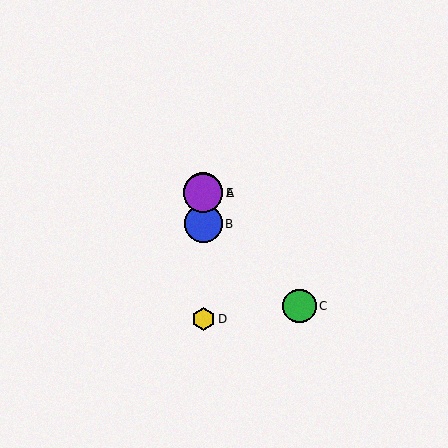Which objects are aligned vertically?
Objects A, B, D, E are aligned vertically.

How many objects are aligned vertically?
4 objects (A, B, D, E) are aligned vertically.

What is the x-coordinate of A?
Object A is at x≈203.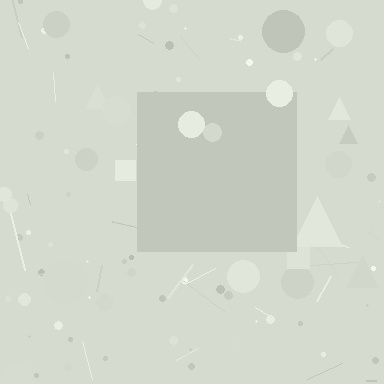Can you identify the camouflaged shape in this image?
The camouflaged shape is a square.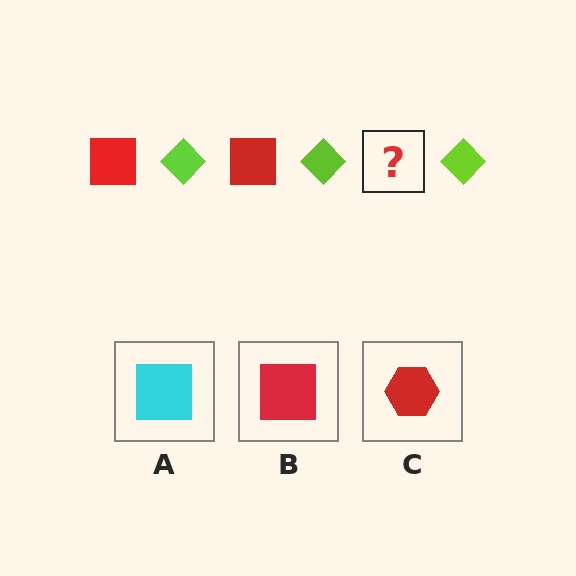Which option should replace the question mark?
Option B.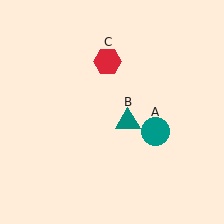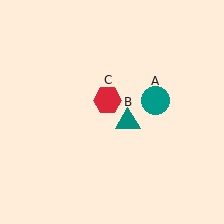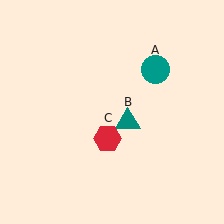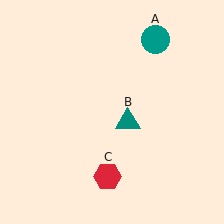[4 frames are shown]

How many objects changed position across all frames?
2 objects changed position: teal circle (object A), red hexagon (object C).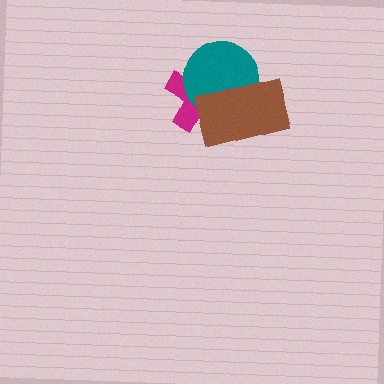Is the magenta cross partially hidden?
Yes, it is partially covered by another shape.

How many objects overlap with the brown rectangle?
2 objects overlap with the brown rectangle.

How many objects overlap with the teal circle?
2 objects overlap with the teal circle.